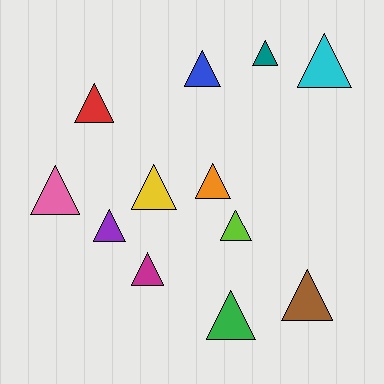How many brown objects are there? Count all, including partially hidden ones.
There is 1 brown object.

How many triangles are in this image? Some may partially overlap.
There are 12 triangles.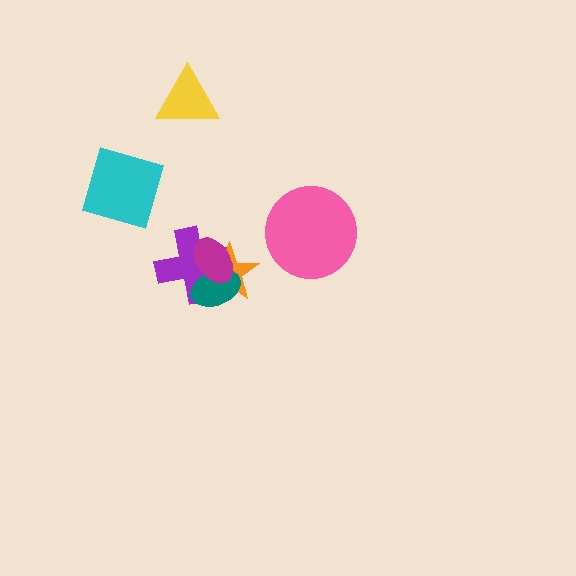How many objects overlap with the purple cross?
3 objects overlap with the purple cross.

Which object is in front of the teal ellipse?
The magenta ellipse is in front of the teal ellipse.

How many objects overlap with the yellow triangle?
0 objects overlap with the yellow triangle.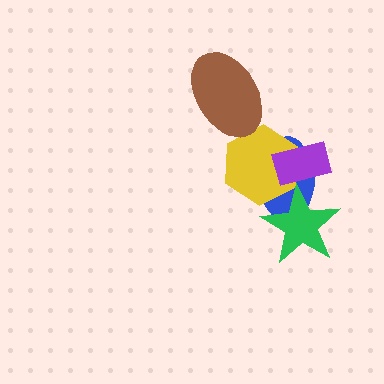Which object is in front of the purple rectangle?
The green star is in front of the purple rectangle.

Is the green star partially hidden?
No, no other shape covers it.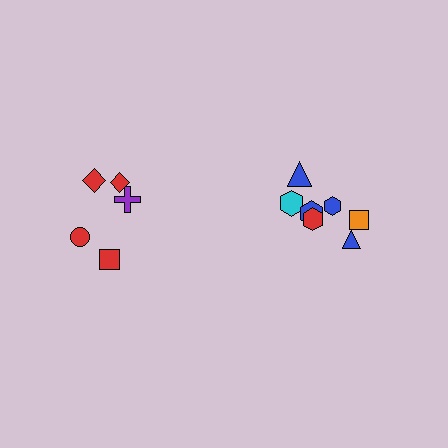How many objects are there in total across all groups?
There are 12 objects.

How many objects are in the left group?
There are 5 objects.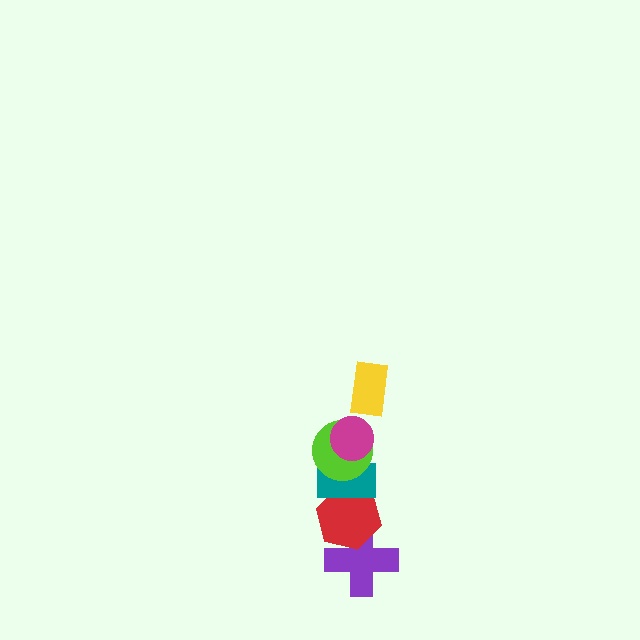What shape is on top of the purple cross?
The red hexagon is on top of the purple cross.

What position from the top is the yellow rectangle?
The yellow rectangle is 1st from the top.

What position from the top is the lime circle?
The lime circle is 3rd from the top.